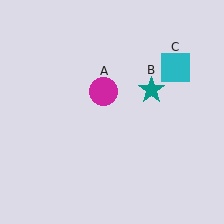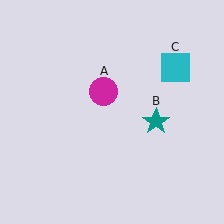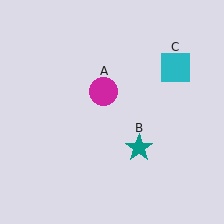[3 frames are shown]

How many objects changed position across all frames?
1 object changed position: teal star (object B).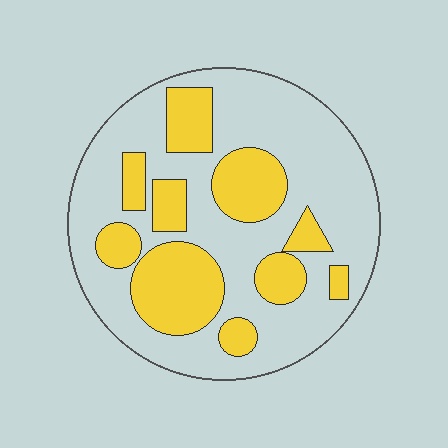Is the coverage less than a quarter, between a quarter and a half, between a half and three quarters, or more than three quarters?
Between a quarter and a half.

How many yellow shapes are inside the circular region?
10.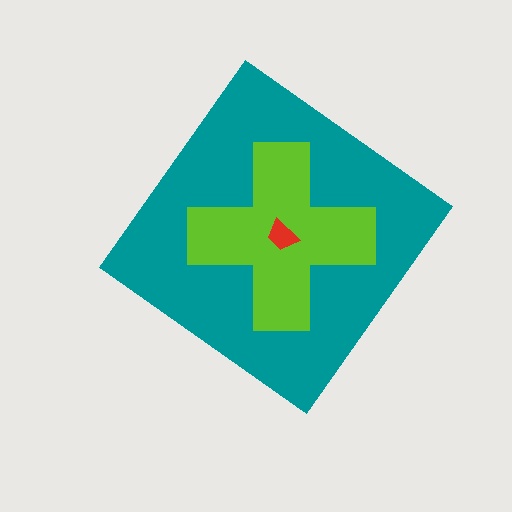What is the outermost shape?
The teal diamond.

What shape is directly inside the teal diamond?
The lime cross.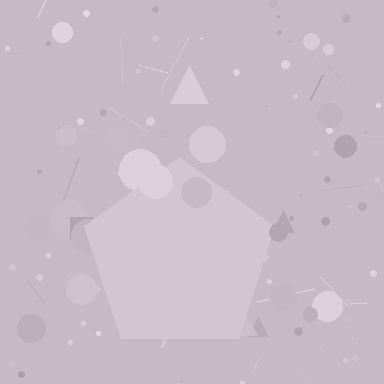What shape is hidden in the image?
A pentagon is hidden in the image.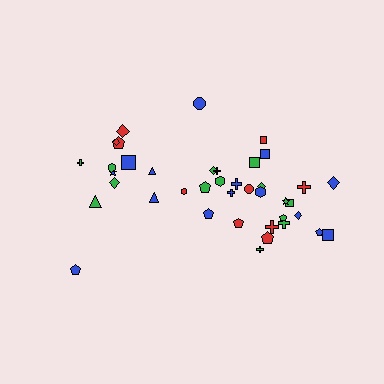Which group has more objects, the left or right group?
The right group.